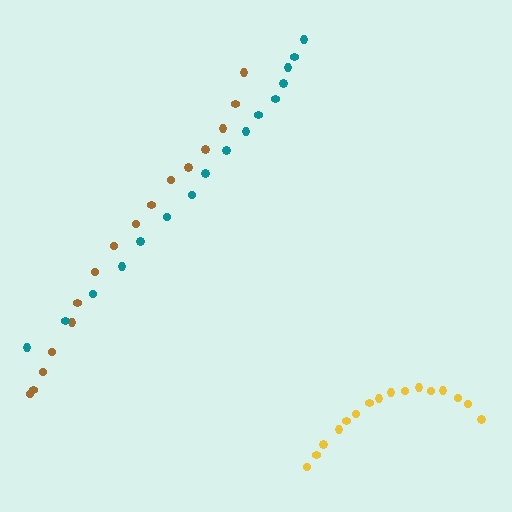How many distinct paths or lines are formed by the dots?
There are 3 distinct paths.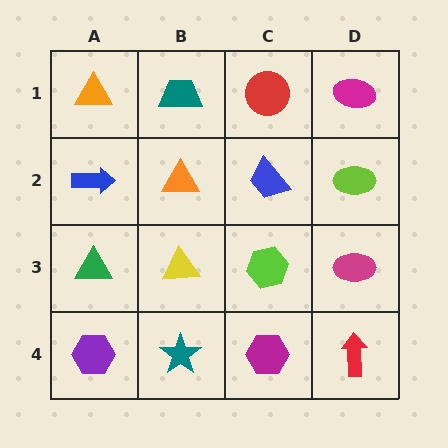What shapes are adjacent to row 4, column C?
A lime hexagon (row 3, column C), a teal star (row 4, column B), a red arrow (row 4, column D).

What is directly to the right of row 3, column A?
A yellow triangle.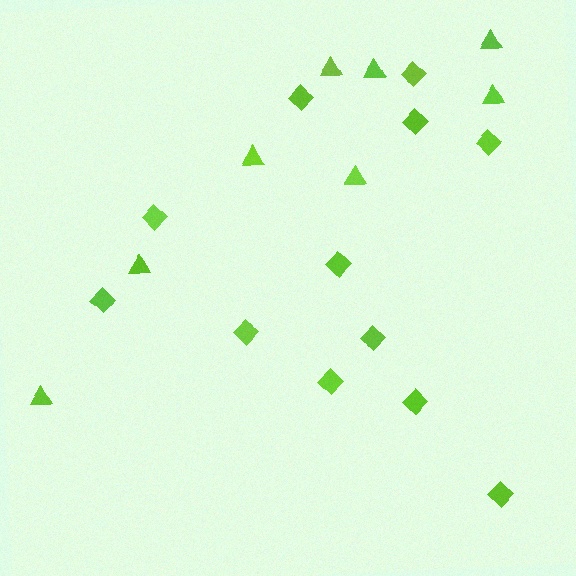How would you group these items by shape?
There are 2 groups: one group of triangles (8) and one group of diamonds (12).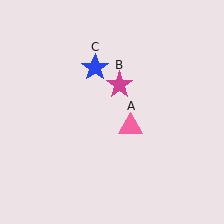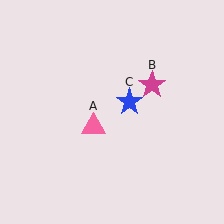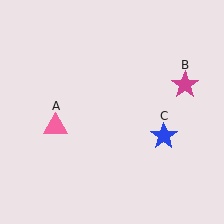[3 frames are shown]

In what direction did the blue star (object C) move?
The blue star (object C) moved down and to the right.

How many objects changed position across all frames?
3 objects changed position: pink triangle (object A), magenta star (object B), blue star (object C).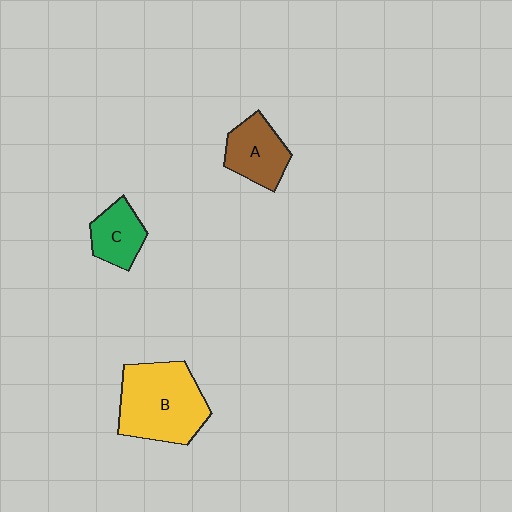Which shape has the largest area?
Shape B (yellow).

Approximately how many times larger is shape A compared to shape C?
Approximately 1.2 times.